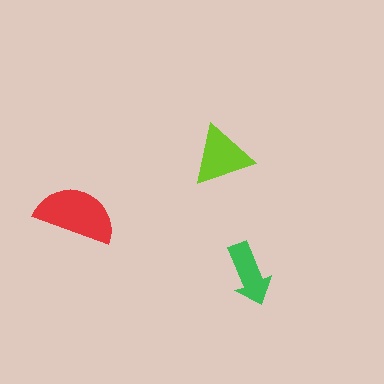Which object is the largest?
The red semicircle.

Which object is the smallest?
The green arrow.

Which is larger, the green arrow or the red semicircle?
The red semicircle.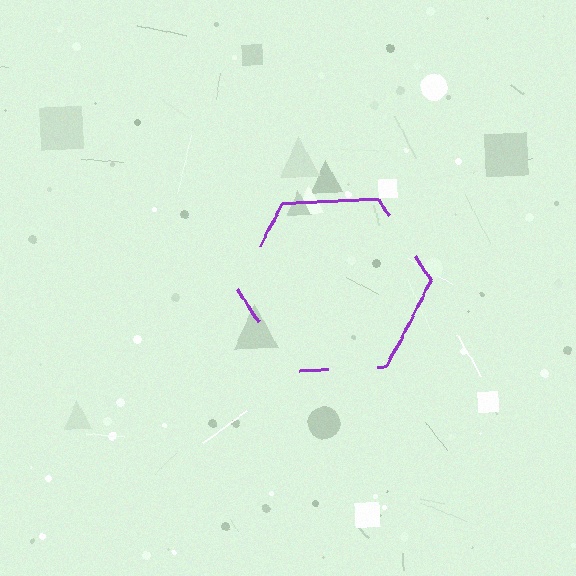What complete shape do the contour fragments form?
The contour fragments form a hexagon.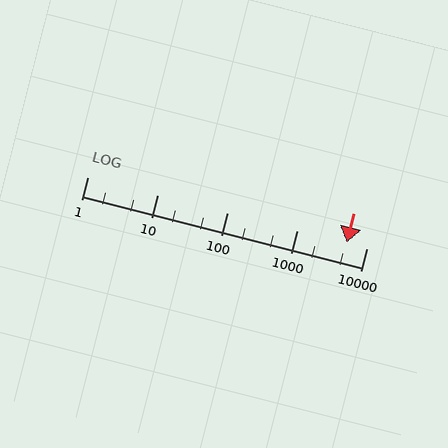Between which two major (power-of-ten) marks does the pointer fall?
The pointer is between 1000 and 10000.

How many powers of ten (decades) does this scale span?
The scale spans 4 decades, from 1 to 10000.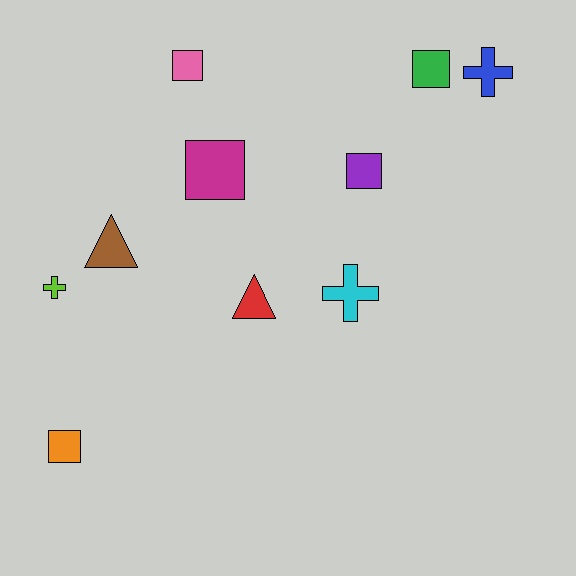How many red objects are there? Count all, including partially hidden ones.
There is 1 red object.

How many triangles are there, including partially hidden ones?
There are 2 triangles.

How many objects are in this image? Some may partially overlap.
There are 10 objects.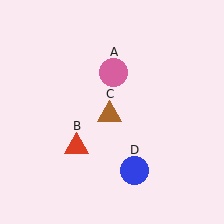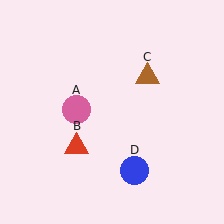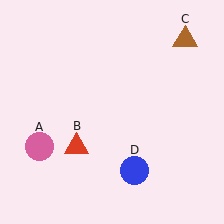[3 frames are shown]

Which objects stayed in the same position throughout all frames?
Red triangle (object B) and blue circle (object D) remained stationary.